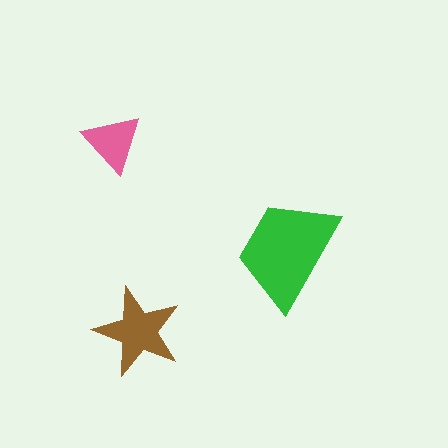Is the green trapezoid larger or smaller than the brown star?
Larger.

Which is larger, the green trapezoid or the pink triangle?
The green trapezoid.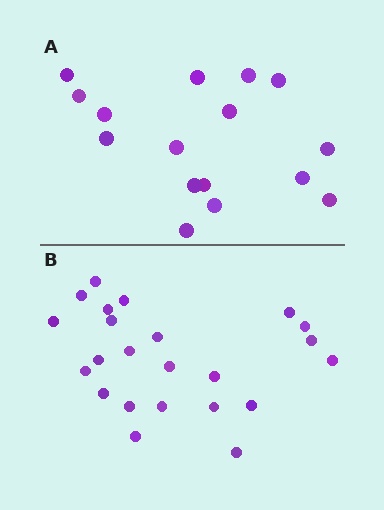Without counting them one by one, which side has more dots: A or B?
Region B (the bottom region) has more dots.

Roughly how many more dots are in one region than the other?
Region B has roughly 8 or so more dots than region A.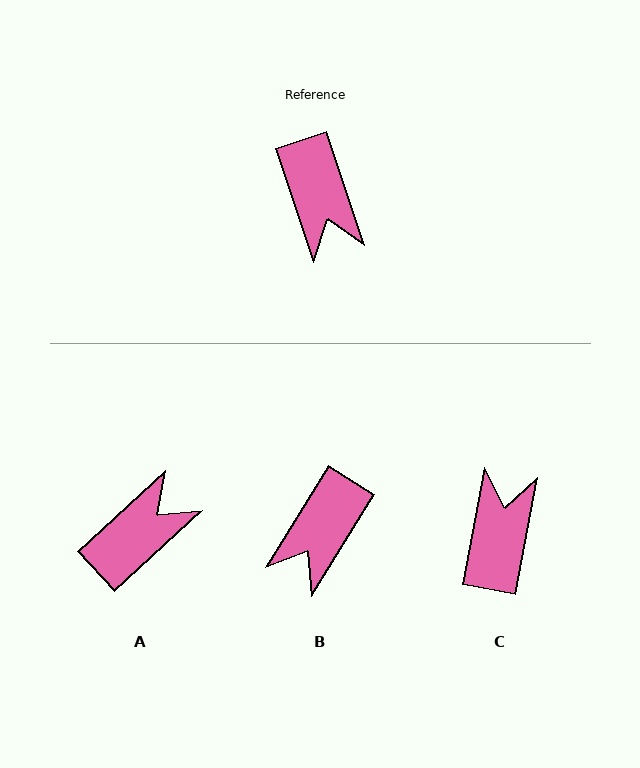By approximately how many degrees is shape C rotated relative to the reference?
Approximately 151 degrees counter-clockwise.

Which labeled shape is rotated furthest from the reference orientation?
C, about 151 degrees away.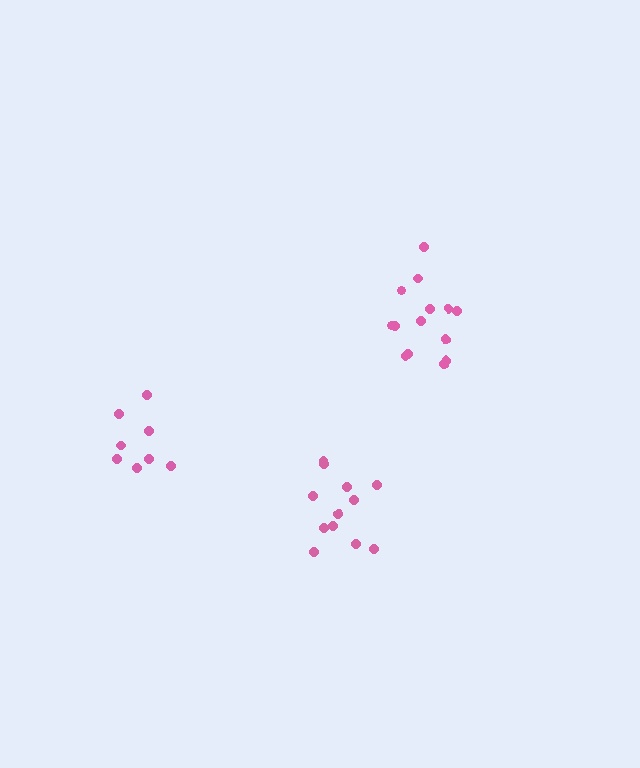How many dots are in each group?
Group 1: 12 dots, Group 2: 14 dots, Group 3: 8 dots (34 total).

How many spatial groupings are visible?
There are 3 spatial groupings.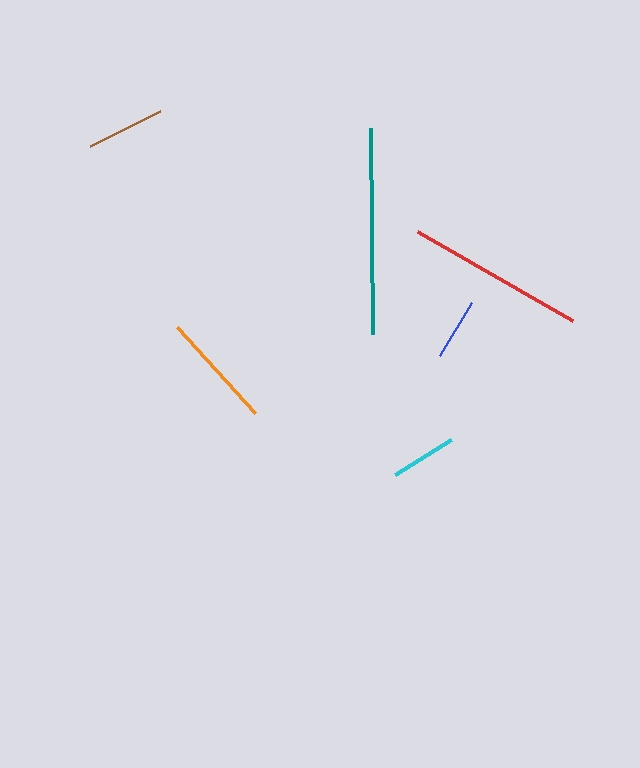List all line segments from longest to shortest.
From longest to shortest: teal, red, orange, brown, cyan, blue.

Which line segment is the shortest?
The blue line is the shortest at approximately 62 pixels.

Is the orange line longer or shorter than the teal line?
The teal line is longer than the orange line.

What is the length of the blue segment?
The blue segment is approximately 62 pixels long.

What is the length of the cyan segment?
The cyan segment is approximately 66 pixels long.